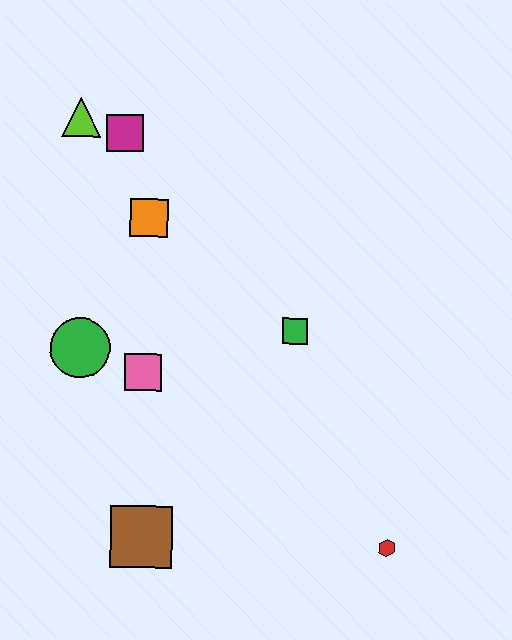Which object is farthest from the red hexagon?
The lime triangle is farthest from the red hexagon.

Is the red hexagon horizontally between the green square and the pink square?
No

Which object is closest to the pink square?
The green circle is closest to the pink square.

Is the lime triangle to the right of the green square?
No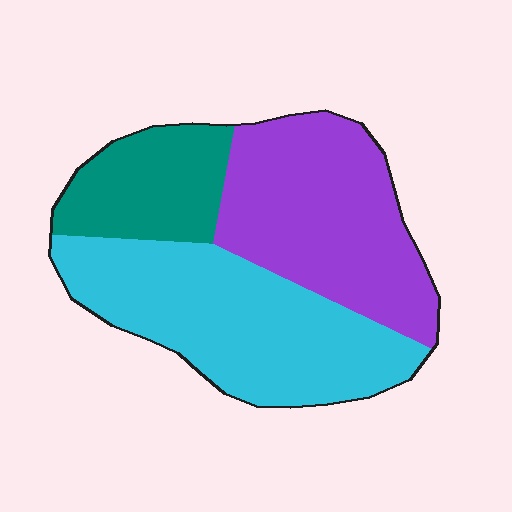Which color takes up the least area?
Teal, at roughly 20%.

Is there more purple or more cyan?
Cyan.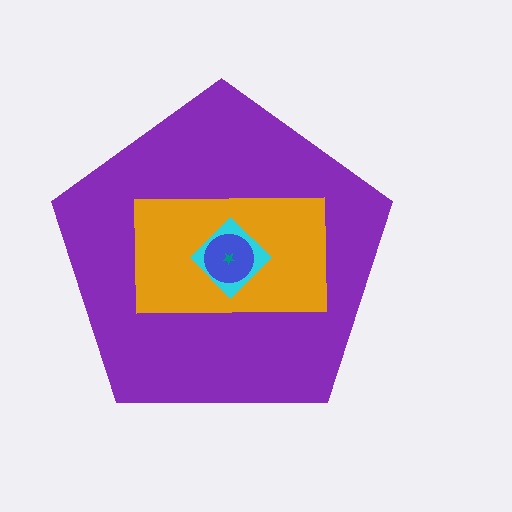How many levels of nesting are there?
5.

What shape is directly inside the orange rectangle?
The cyan diamond.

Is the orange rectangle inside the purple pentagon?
Yes.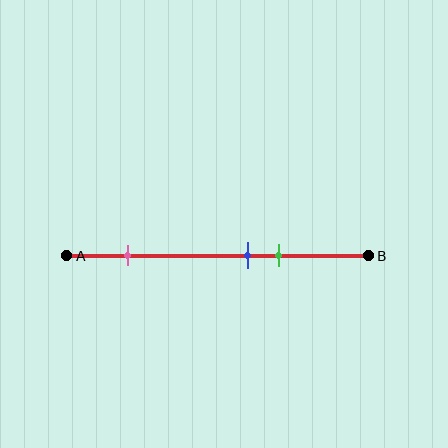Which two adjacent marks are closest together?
The blue and green marks are the closest adjacent pair.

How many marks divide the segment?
There are 3 marks dividing the segment.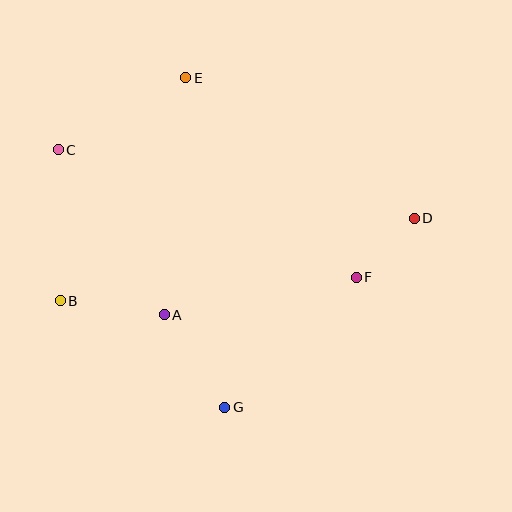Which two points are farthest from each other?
Points B and D are farthest from each other.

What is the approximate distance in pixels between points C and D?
The distance between C and D is approximately 363 pixels.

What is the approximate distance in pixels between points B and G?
The distance between B and G is approximately 196 pixels.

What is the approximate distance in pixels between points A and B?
The distance between A and B is approximately 105 pixels.